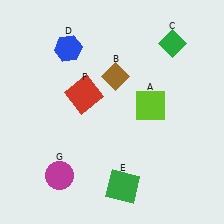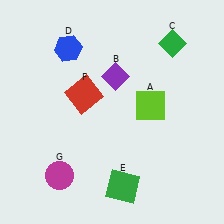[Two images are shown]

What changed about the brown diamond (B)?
In Image 1, B is brown. In Image 2, it changed to purple.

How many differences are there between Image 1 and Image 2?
There is 1 difference between the two images.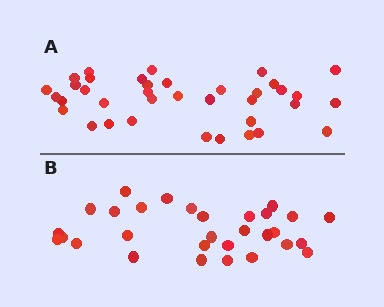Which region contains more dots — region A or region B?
Region A (the top region) has more dots.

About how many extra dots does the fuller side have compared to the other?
Region A has roughly 8 or so more dots than region B.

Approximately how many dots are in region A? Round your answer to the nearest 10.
About 40 dots. (The exact count is 37, which rounds to 40.)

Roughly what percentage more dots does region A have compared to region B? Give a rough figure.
About 25% more.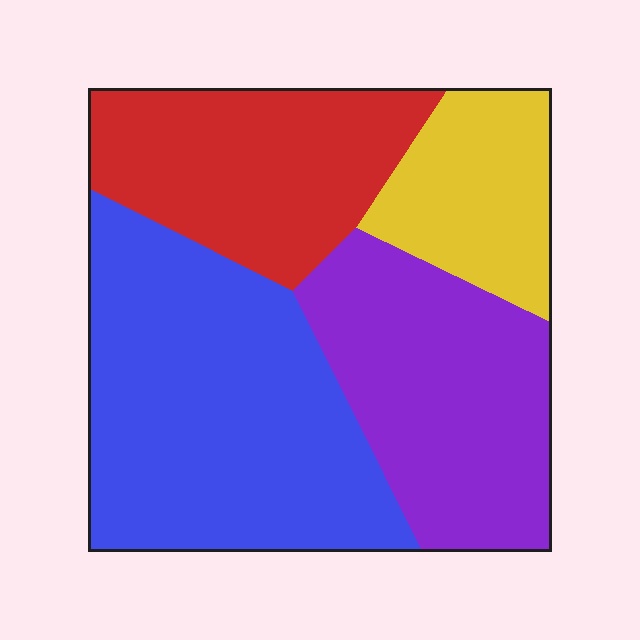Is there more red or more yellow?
Red.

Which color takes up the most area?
Blue, at roughly 40%.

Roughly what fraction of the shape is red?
Red takes up between a sixth and a third of the shape.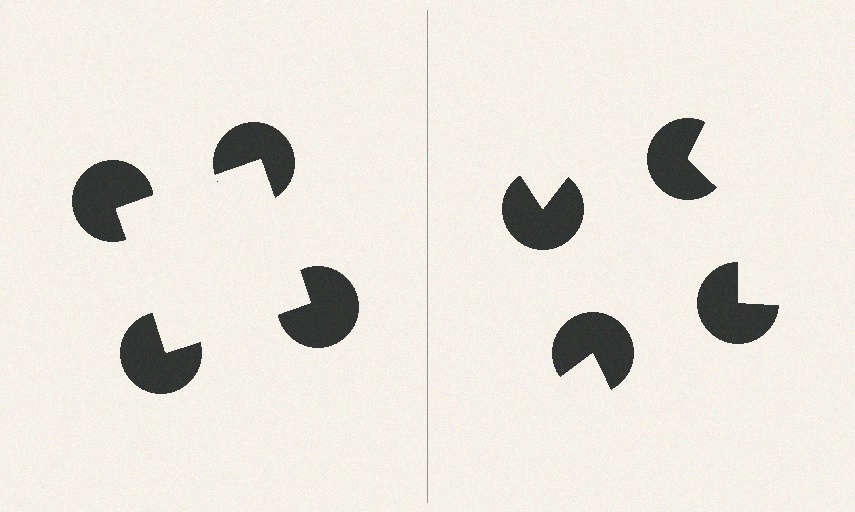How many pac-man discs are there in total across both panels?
8 — 4 on each side.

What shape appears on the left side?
An illusory square.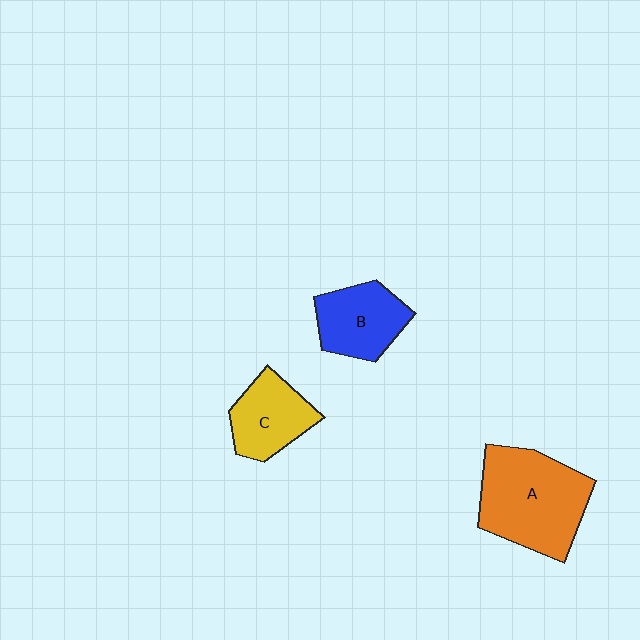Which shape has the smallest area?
Shape C (yellow).